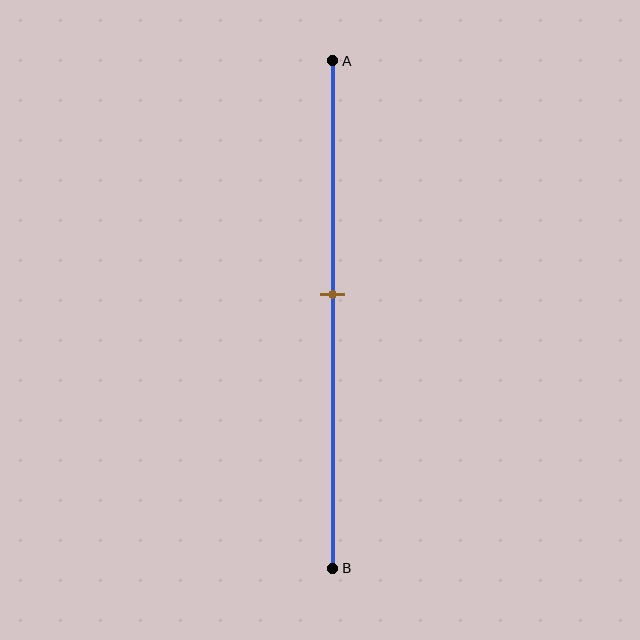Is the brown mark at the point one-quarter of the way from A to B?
No, the mark is at about 45% from A, not at the 25% one-quarter point.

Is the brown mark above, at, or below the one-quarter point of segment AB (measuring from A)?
The brown mark is below the one-quarter point of segment AB.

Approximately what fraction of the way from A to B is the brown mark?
The brown mark is approximately 45% of the way from A to B.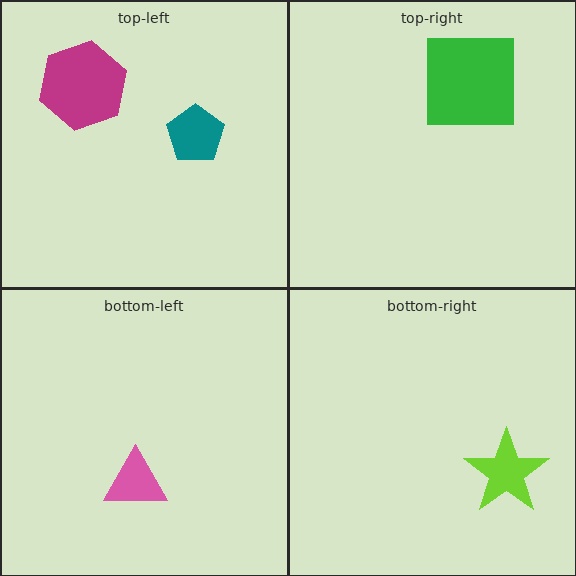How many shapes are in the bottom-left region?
1.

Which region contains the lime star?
The bottom-right region.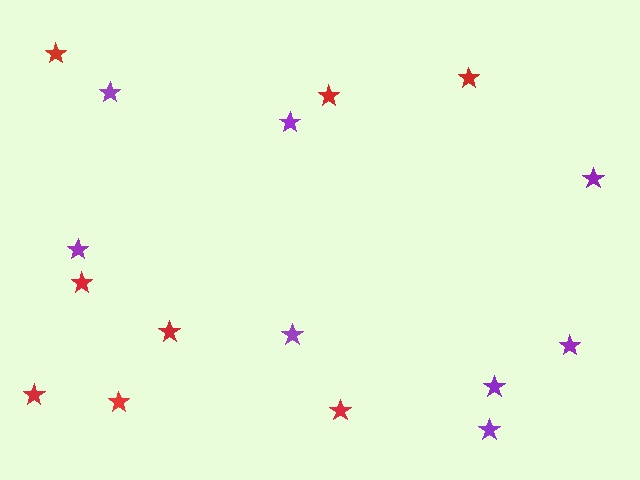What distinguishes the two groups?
There are 2 groups: one group of purple stars (8) and one group of red stars (8).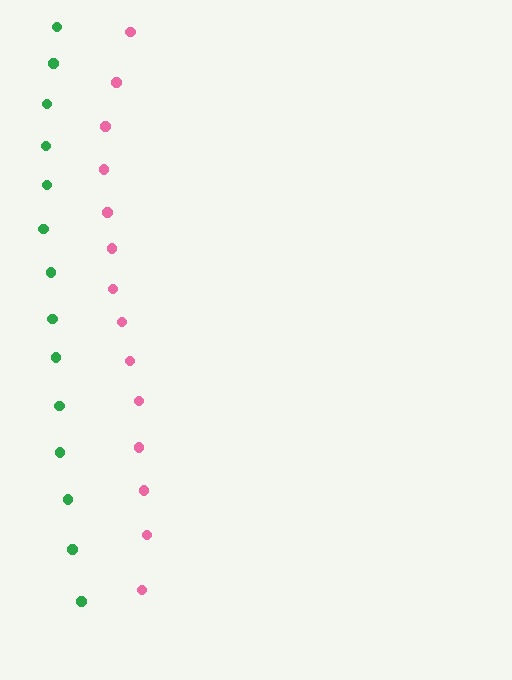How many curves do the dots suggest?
There are 2 distinct paths.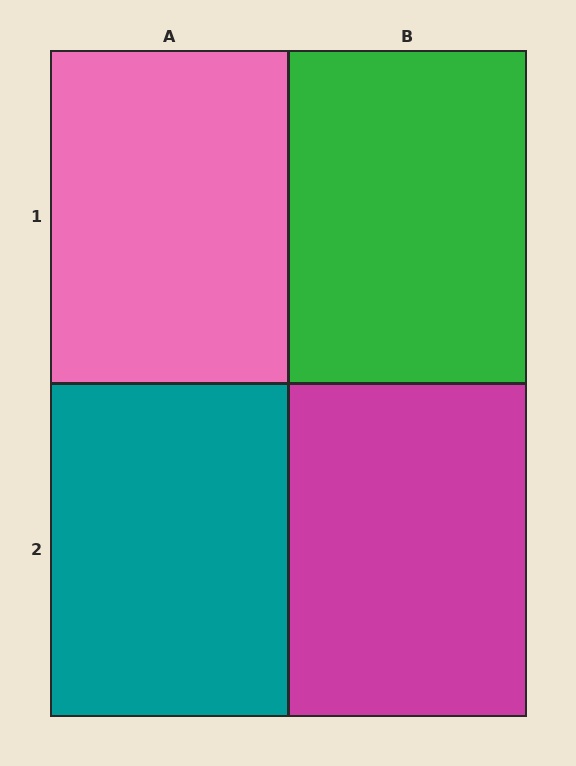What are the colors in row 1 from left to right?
Pink, green.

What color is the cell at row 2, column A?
Teal.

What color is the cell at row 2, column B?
Magenta.